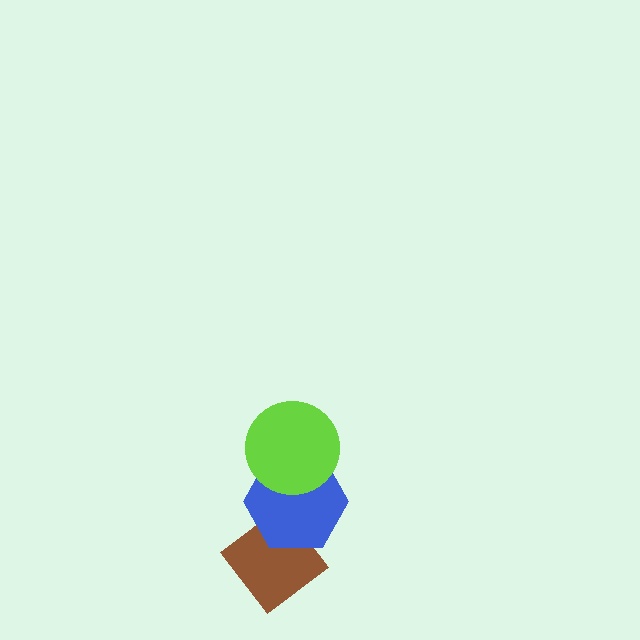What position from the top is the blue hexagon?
The blue hexagon is 2nd from the top.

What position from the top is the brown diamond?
The brown diamond is 3rd from the top.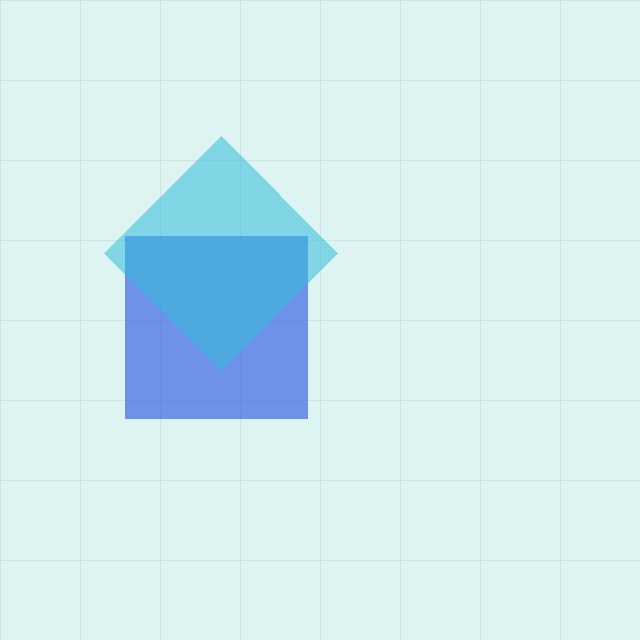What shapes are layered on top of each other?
The layered shapes are: a blue square, a cyan diamond.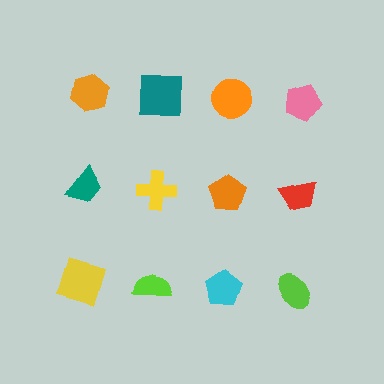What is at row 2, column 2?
A yellow cross.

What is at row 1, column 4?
A pink pentagon.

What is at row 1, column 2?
A teal square.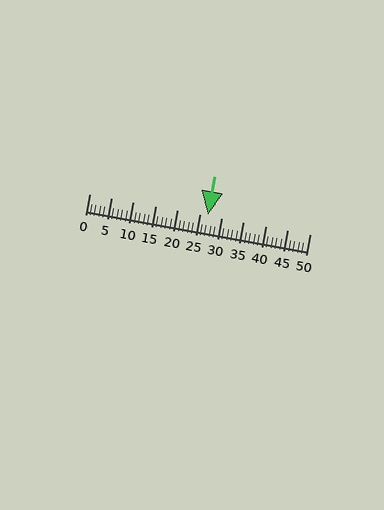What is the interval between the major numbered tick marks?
The major tick marks are spaced 5 units apart.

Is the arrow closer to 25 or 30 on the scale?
The arrow is closer to 25.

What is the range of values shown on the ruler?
The ruler shows values from 0 to 50.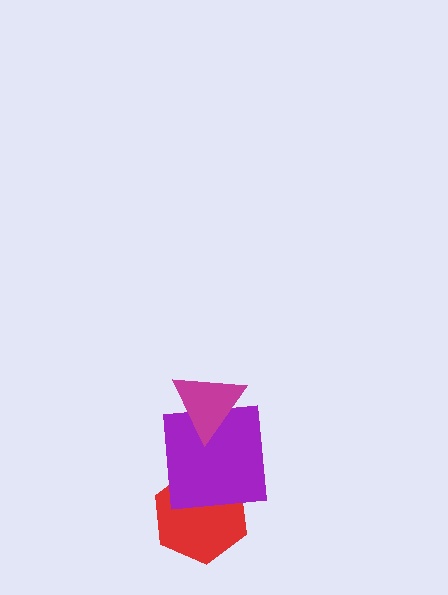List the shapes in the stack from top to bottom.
From top to bottom: the magenta triangle, the purple square, the red hexagon.